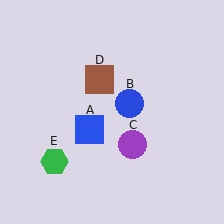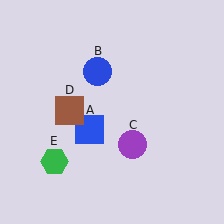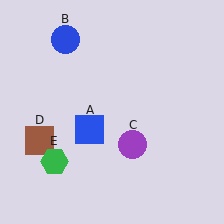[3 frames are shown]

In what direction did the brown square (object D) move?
The brown square (object D) moved down and to the left.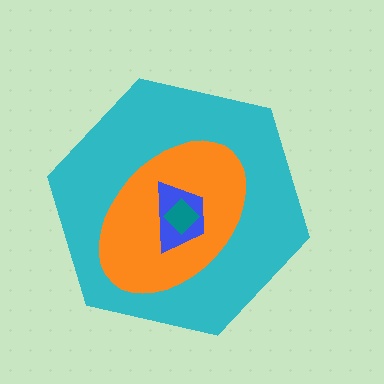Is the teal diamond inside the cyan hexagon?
Yes.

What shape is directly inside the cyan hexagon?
The orange ellipse.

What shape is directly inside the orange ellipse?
The blue trapezoid.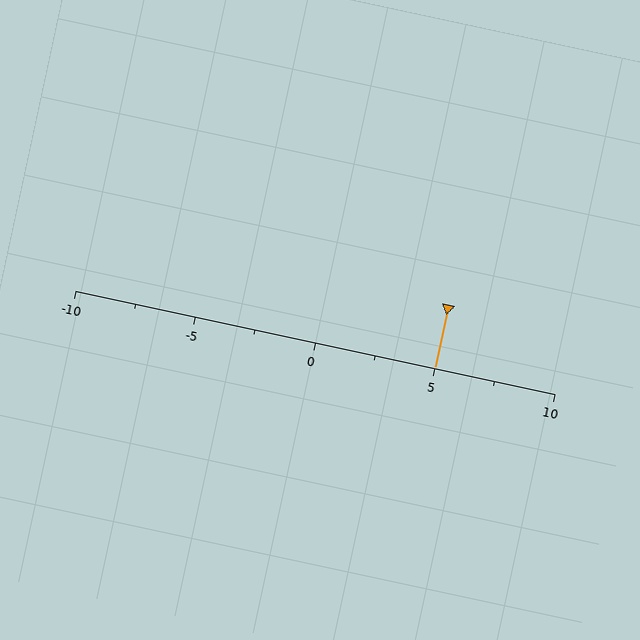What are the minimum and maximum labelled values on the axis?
The axis runs from -10 to 10.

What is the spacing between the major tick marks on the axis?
The major ticks are spaced 5 apart.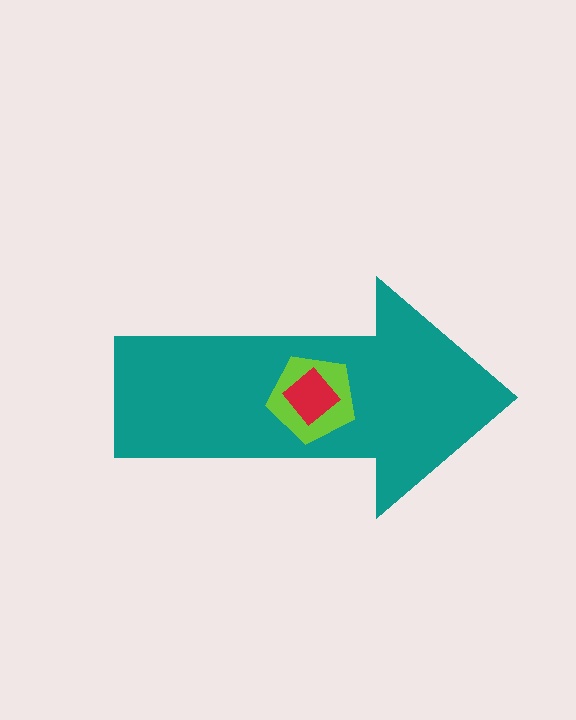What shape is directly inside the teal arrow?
The lime pentagon.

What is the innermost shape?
The red diamond.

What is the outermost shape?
The teal arrow.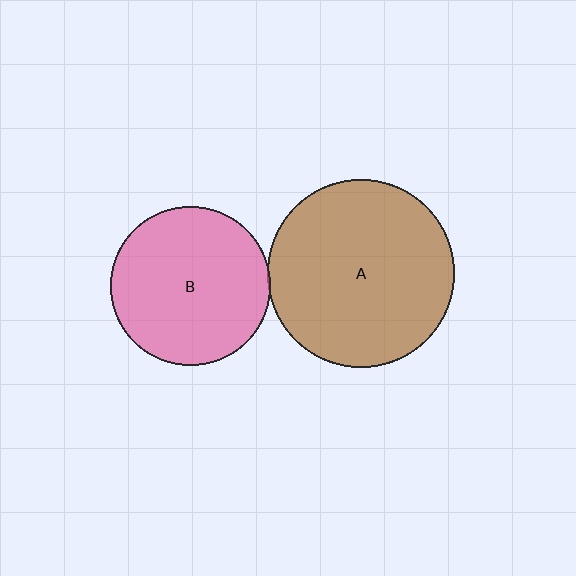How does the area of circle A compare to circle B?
Approximately 1.4 times.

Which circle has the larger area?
Circle A (brown).